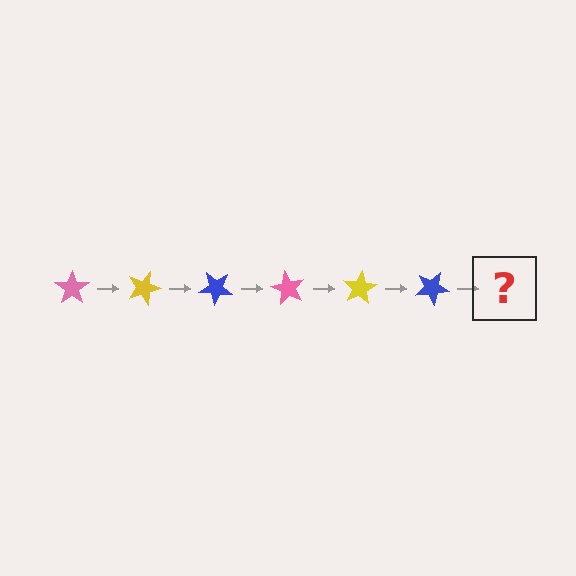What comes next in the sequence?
The next element should be a pink star, rotated 120 degrees from the start.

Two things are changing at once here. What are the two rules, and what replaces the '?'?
The two rules are that it rotates 20 degrees each step and the color cycles through pink, yellow, and blue. The '?' should be a pink star, rotated 120 degrees from the start.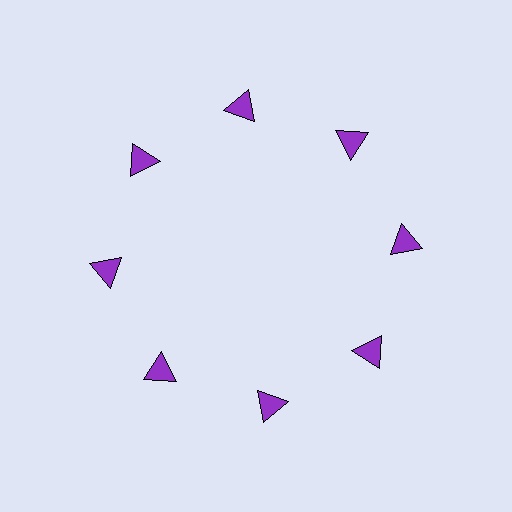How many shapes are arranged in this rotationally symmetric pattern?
There are 8 shapes, arranged in 8 groups of 1.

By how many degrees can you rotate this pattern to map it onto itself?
The pattern maps onto itself every 45 degrees of rotation.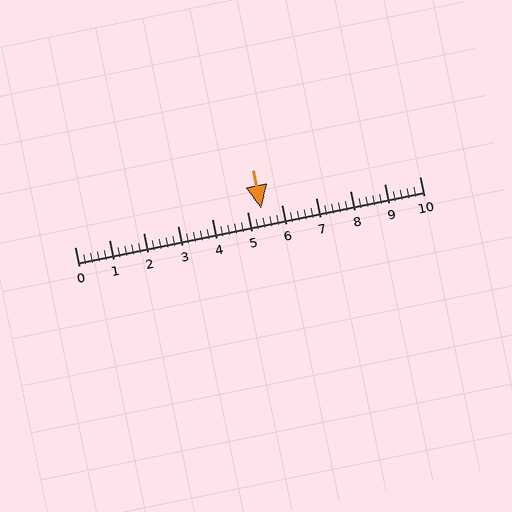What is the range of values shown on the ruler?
The ruler shows values from 0 to 10.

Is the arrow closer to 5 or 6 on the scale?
The arrow is closer to 5.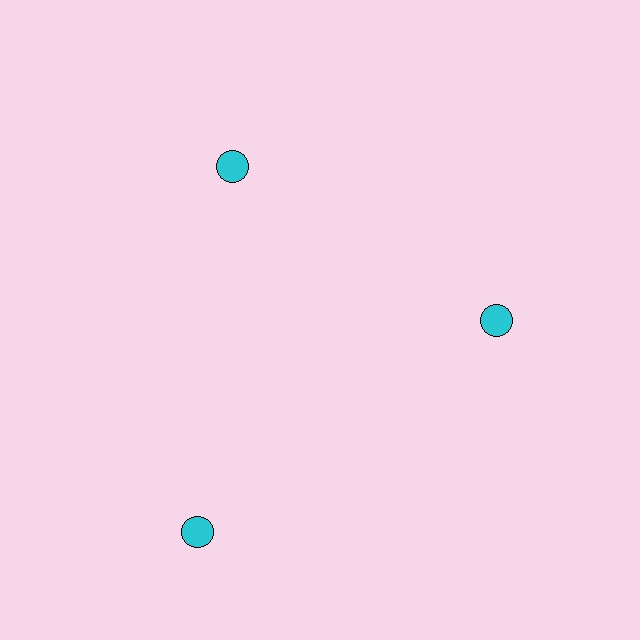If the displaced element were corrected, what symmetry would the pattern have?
It would have 3-fold rotational symmetry — the pattern would map onto itself every 120 degrees.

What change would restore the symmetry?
The symmetry would be restored by moving it inward, back onto the ring so that all 3 circles sit at equal angles and equal distance from the center.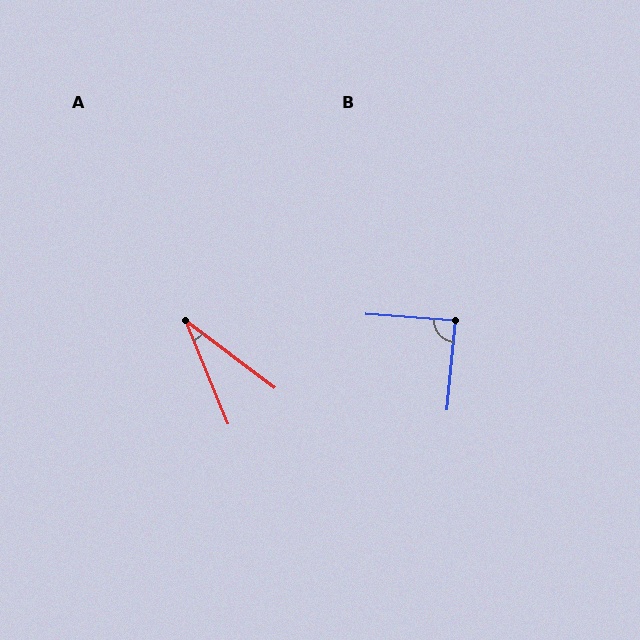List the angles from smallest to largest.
A (31°), B (89°).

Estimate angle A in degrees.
Approximately 31 degrees.